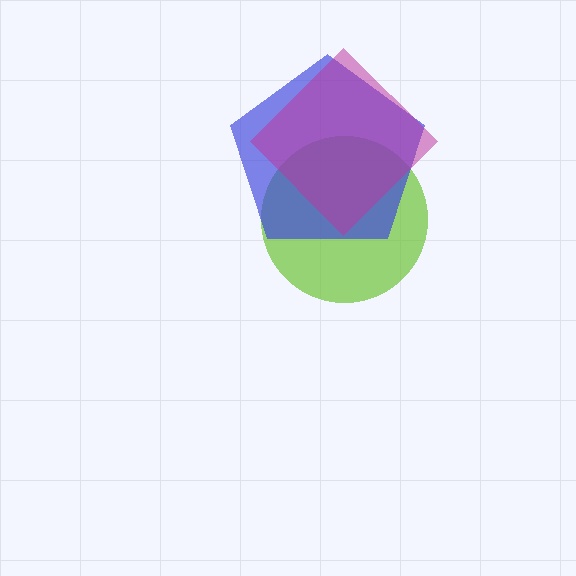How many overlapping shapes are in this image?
There are 3 overlapping shapes in the image.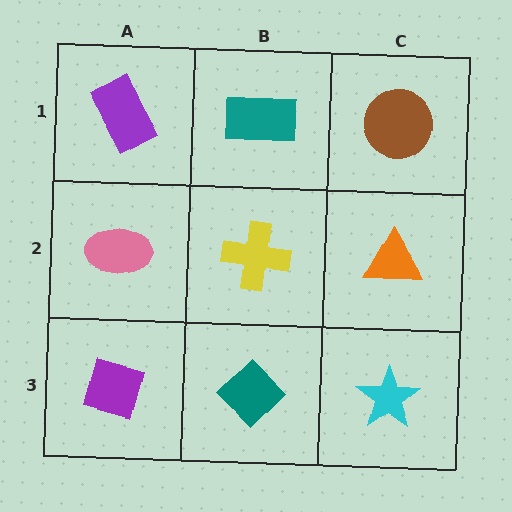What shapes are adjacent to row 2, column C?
A brown circle (row 1, column C), a cyan star (row 3, column C), a yellow cross (row 2, column B).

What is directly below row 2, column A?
A purple diamond.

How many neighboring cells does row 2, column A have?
3.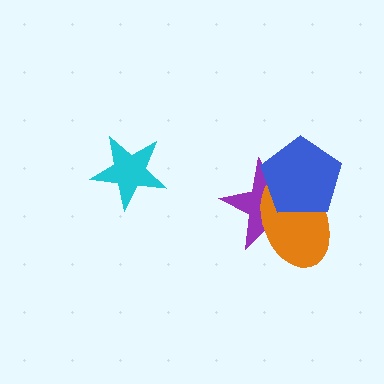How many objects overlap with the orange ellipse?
2 objects overlap with the orange ellipse.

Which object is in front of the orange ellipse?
The blue pentagon is in front of the orange ellipse.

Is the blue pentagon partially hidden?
No, no other shape covers it.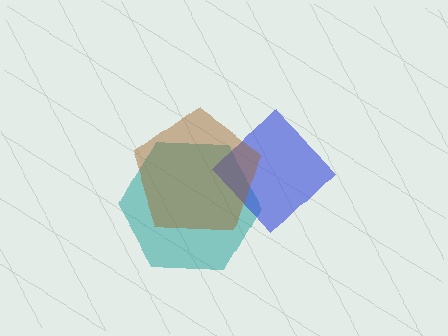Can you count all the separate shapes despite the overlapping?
Yes, there are 3 separate shapes.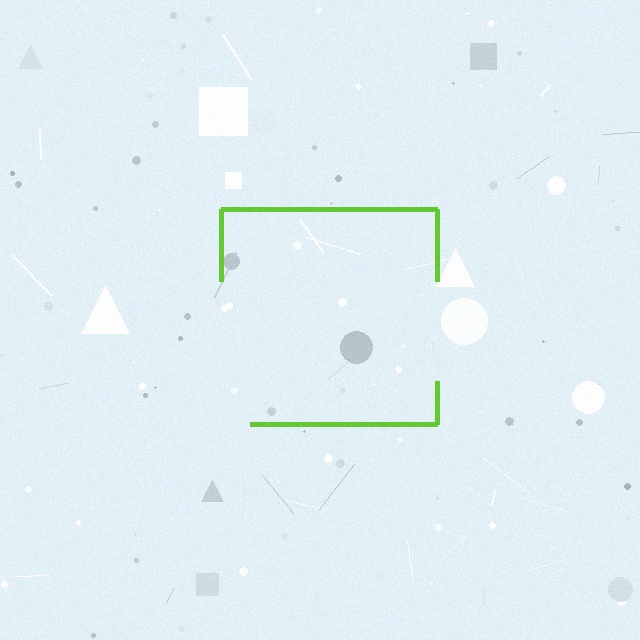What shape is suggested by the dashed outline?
The dashed outline suggests a square.